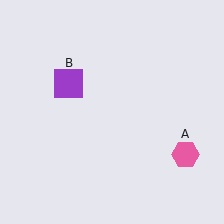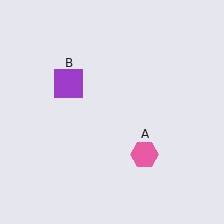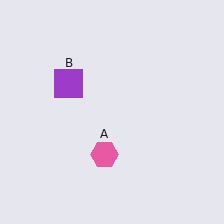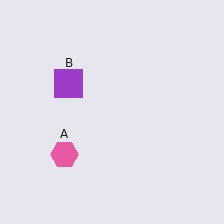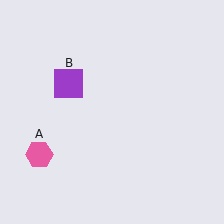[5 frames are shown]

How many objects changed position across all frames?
1 object changed position: pink hexagon (object A).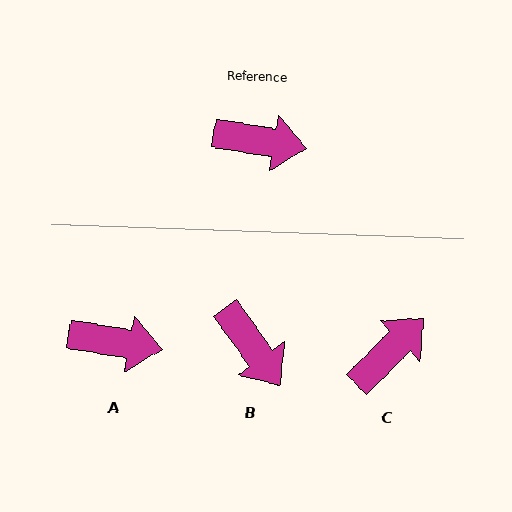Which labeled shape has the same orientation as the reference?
A.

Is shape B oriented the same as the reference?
No, it is off by about 45 degrees.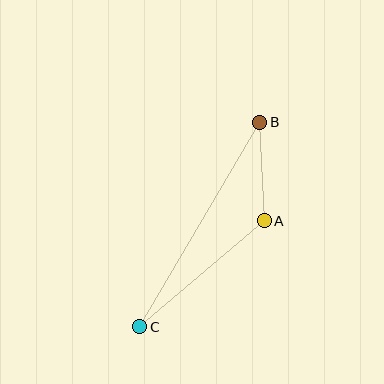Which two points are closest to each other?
Points A and B are closest to each other.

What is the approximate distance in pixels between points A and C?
The distance between A and C is approximately 163 pixels.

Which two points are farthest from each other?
Points B and C are farthest from each other.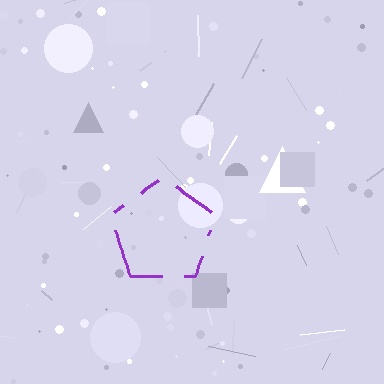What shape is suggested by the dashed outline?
The dashed outline suggests a pentagon.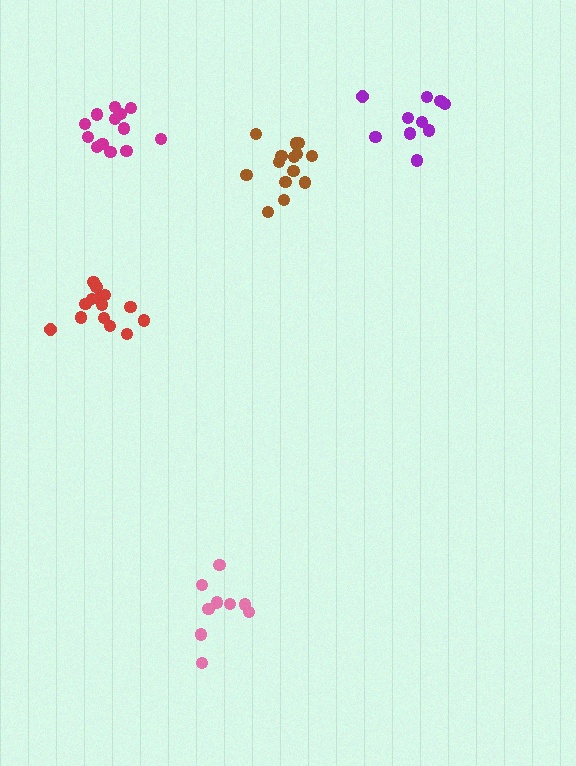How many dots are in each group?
Group 1: 14 dots, Group 2: 10 dots, Group 3: 13 dots, Group 4: 10 dots, Group 5: 14 dots (61 total).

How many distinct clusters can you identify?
There are 5 distinct clusters.